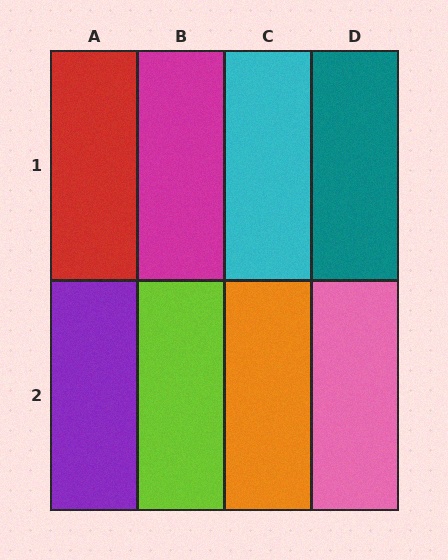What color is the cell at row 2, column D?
Pink.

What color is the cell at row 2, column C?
Orange.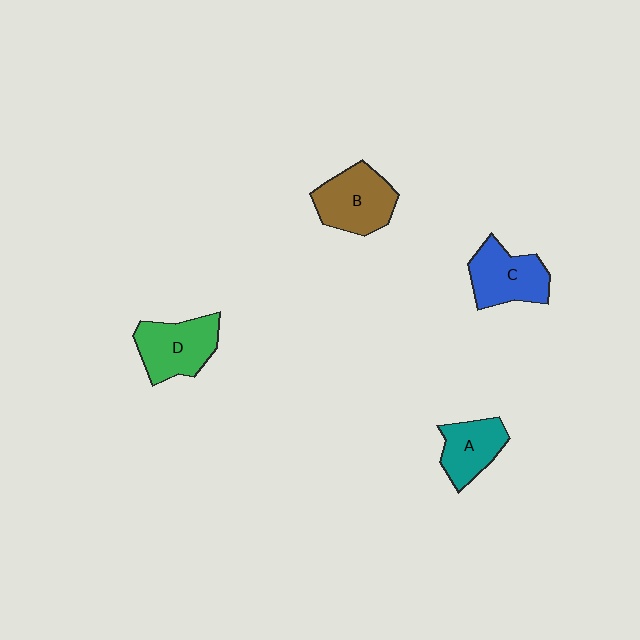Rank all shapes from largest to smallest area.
From largest to smallest: B (brown), D (green), C (blue), A (teal).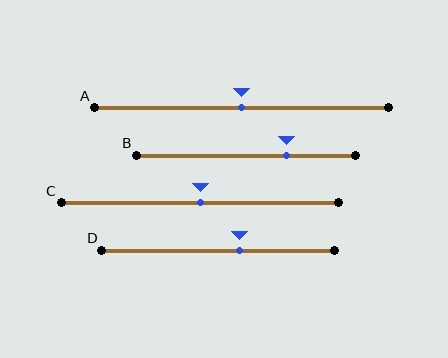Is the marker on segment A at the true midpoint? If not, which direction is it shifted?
Yes, the marker on segment A is at the true midpoint.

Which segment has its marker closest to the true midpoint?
Segment A has its marker closest to the true midpoint.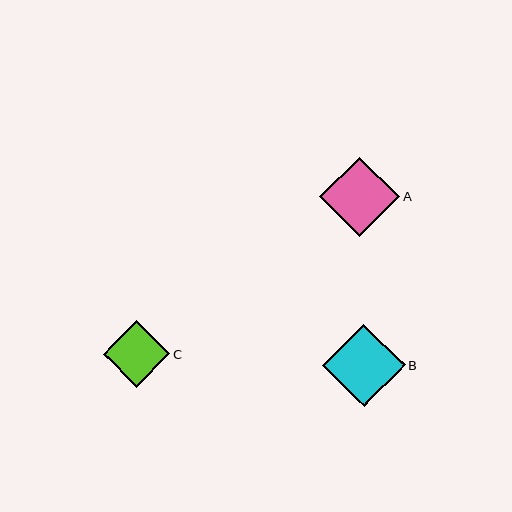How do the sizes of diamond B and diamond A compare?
Diamond B and diamond A are approximately the same size.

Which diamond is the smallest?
Diamond C is the smallest with a size of approximately 66 pixels.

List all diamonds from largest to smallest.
From largest to smallest: B, A, C.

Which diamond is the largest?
Diamond B is the largest with a size of approximately 83 pixels.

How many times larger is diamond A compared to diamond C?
Diamond A is approximately 1.2 times the size of diamond C.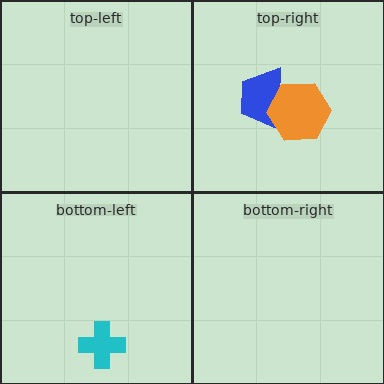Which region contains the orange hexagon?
The top-right region.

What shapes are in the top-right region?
The blue trapezoid, the orange hexagon.